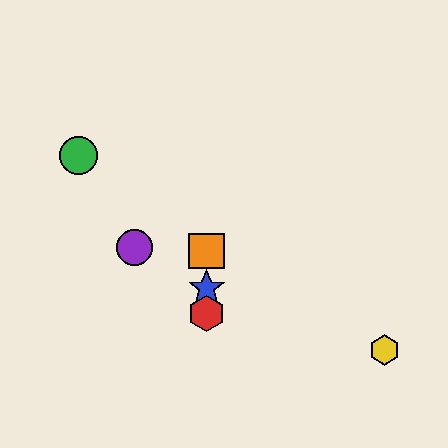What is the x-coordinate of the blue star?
The blue star is at x≈207.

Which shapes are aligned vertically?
The red hexagon, the blue star, the orange square are aligned vertically.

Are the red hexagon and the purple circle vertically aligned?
No, the red hexagon is at x≈207 and the purple circle is at x≈135.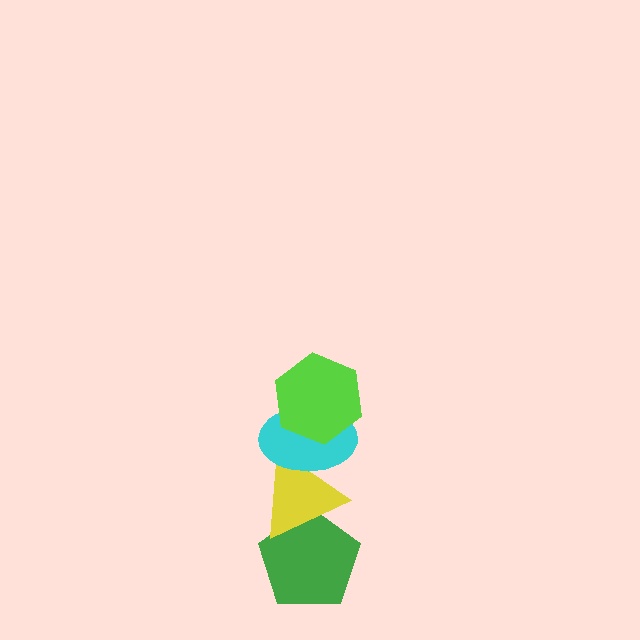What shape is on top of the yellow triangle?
The cyan ellipse is on top of the yellow triangle.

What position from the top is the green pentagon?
The green pentagon is 4th from the top.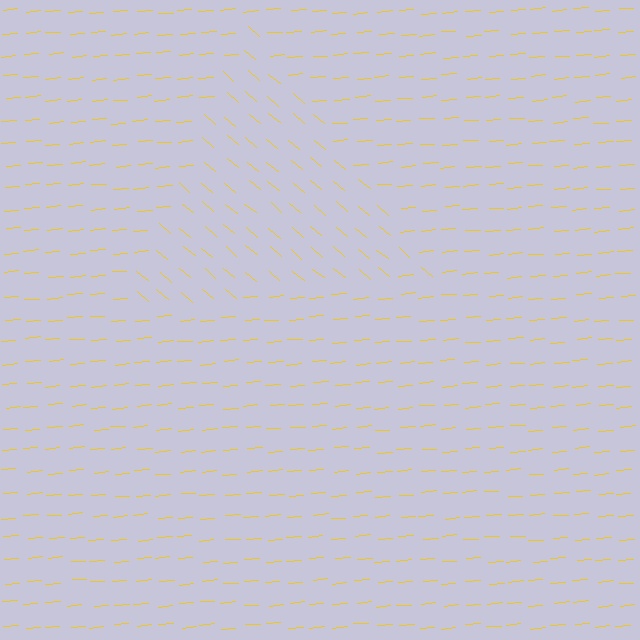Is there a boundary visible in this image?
Yes, there is a texture boundary formed by a change in line orientation.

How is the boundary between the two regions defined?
The boundary is defined purely by a change in line orientation (approximately 45 degrees difference). All lines are the same color and thickness.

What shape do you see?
I see a triangle.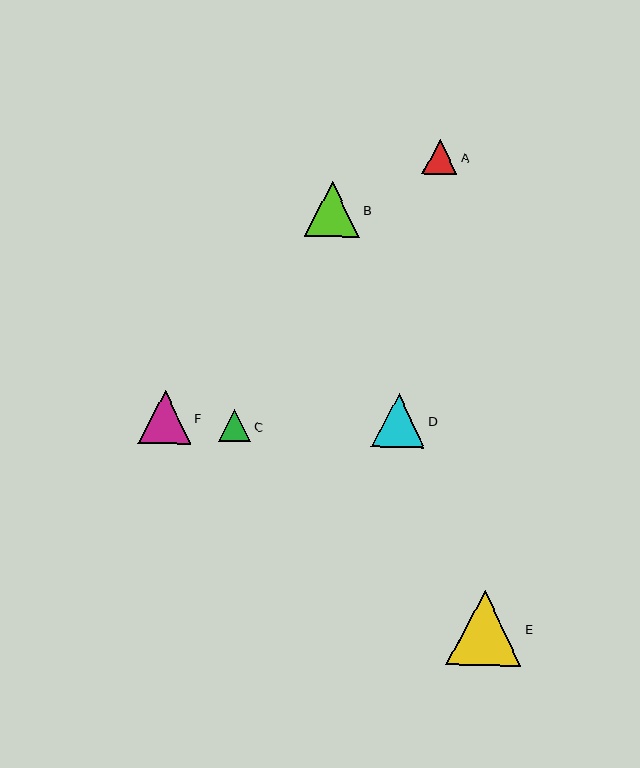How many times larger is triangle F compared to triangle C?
Triangle F is approximately 1.7 times the size of triangle C.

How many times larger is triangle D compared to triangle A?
Triangle D is approximately 1.5 times the size of triangle A.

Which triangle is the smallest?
Triangle C is the smallest with a size of approximately 32 pixels.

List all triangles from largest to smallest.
From largest to smallest: E, B, D, F, A, C.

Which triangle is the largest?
Triangle E is the largest with a size of approximately 75 pixels.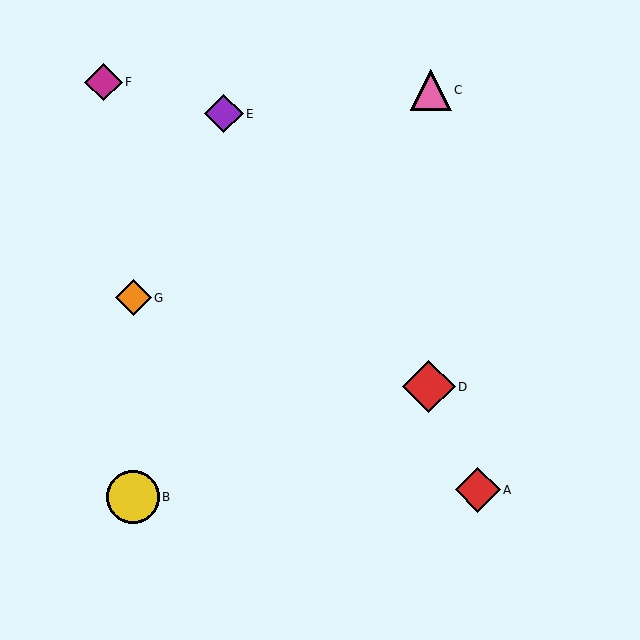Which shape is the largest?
The yellow circle (labeled B) is the largest.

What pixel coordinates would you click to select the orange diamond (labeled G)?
Click at (134, 298) to select the orange diamond G.